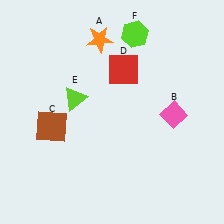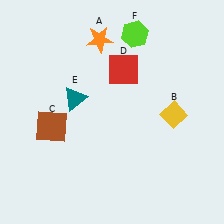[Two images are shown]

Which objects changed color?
B changed from pink to yellow. E changed from lime to teal.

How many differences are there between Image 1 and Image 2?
There are 2 differences between the two images.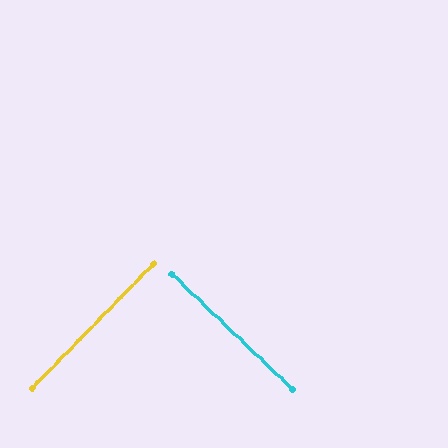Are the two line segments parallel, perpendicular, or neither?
Perpendicular — they meet at approximately 89°.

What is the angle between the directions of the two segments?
Approximately 89 degrees.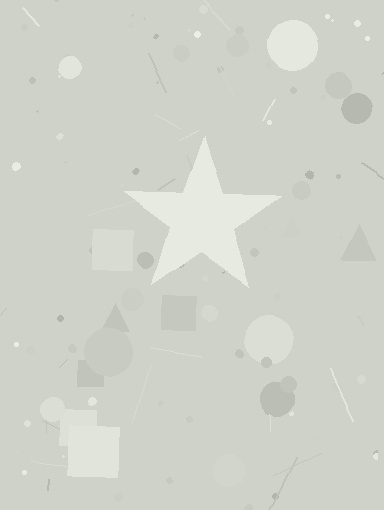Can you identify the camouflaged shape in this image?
The camouflaged shape is a star.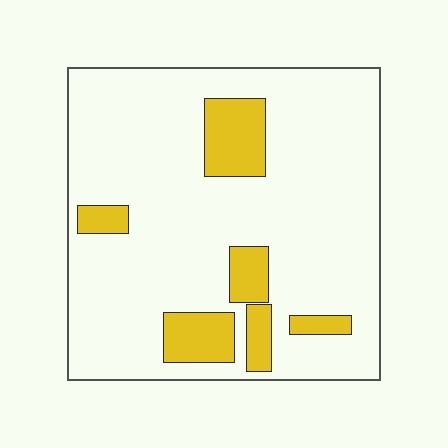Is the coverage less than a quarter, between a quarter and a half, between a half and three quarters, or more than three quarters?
Less than a quarter.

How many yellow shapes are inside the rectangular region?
6.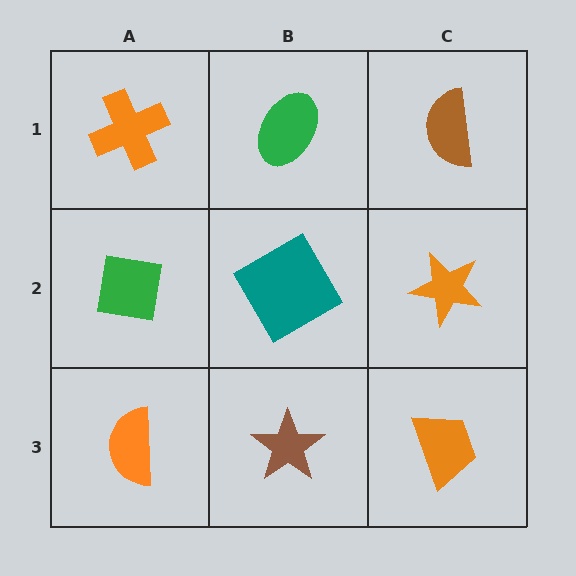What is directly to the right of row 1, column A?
A green ellipse.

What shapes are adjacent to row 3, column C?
An orange star (row 2, column C), a brown star (row 3, column B).